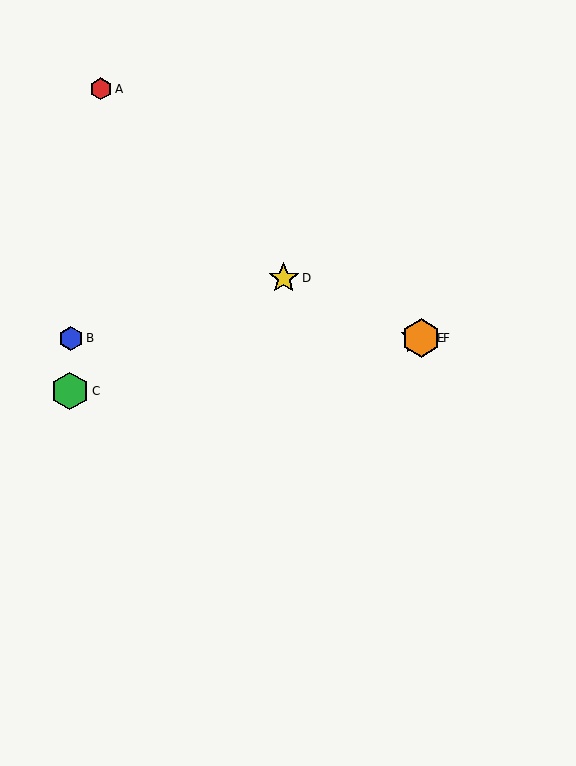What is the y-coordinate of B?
Object B is at y≈338.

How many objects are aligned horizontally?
3 objects (B, E, F) are aligned horizontally.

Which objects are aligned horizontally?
Objects B, E, F are aligned horizontally.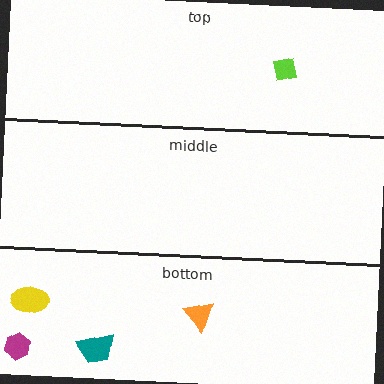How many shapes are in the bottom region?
4.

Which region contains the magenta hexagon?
The bottom region.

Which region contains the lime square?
The top region.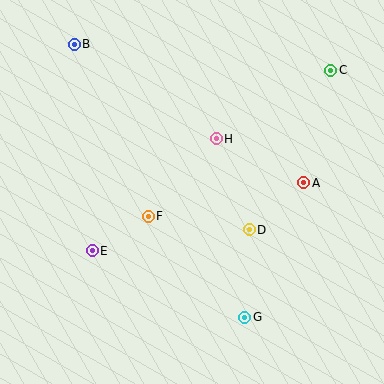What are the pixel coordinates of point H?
Point H is at (216, 139).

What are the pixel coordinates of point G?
Point G is at (245, 317).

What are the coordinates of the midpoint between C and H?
The midpoint between C and H is at (273, 104).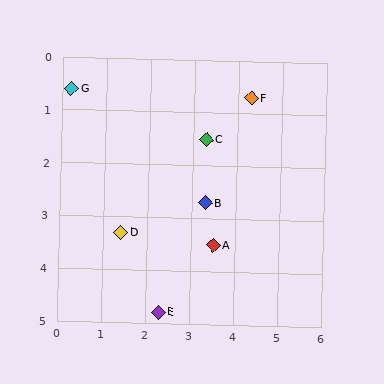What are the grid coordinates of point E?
Point E is at approximately (2.3, 4.8).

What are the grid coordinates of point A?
Point A is at approximately (3.5, 3.5).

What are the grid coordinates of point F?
Point F is at approximately (4.3, 0.7).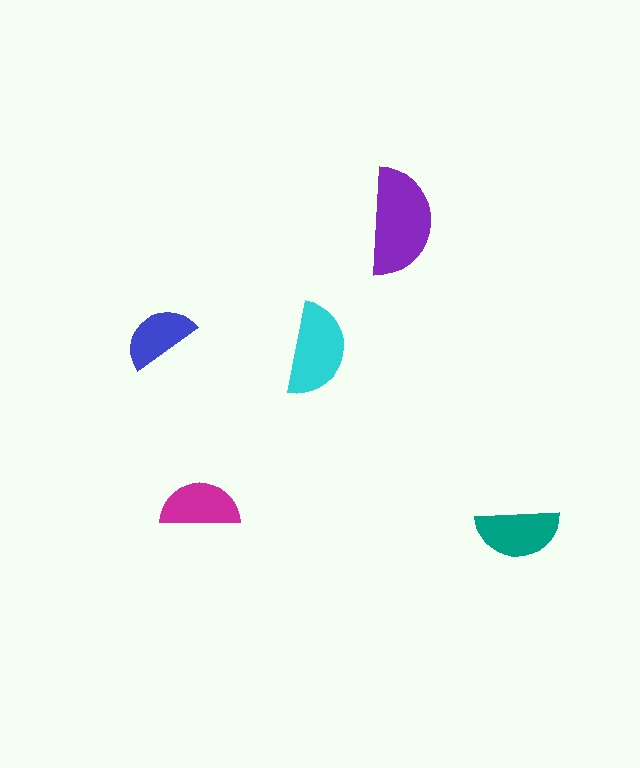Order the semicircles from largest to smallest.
the purple one, the cyan one, the teal one, the magenta one, the blue one.